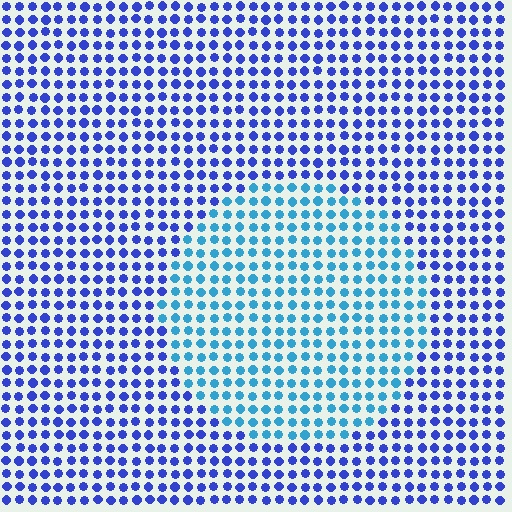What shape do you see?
I see a circle.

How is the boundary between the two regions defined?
The boundary is defined purely by a slight shift in hue (about 37 degrees). Spacing, size, and orientation are identical on both sides.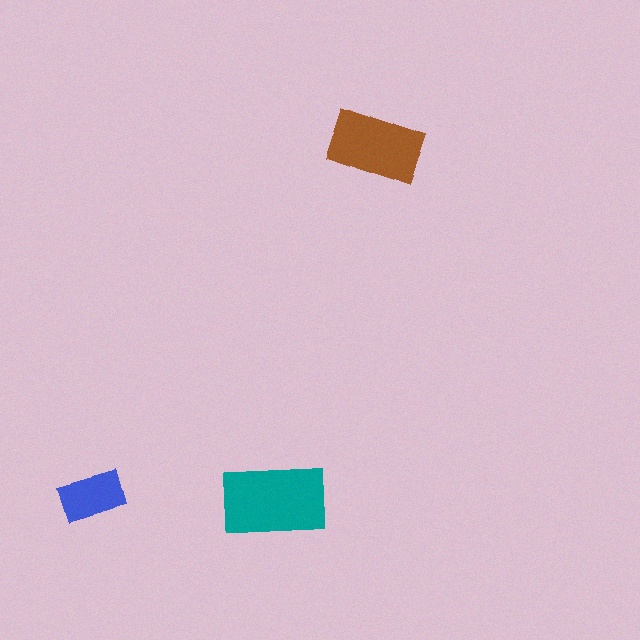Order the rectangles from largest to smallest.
the teal one, the brown one, the blue one.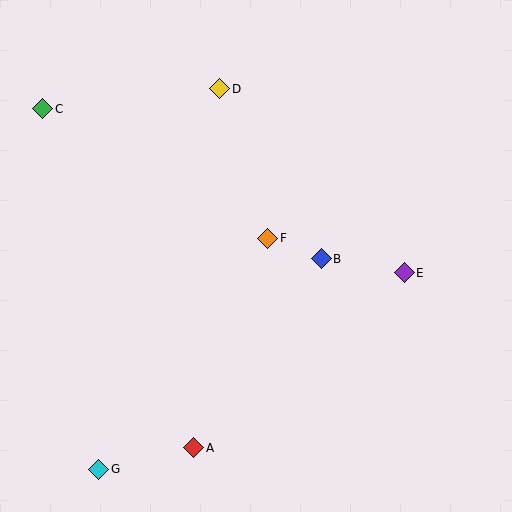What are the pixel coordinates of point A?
Point A is at (194, 448).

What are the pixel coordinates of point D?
Point D is at (220, 89).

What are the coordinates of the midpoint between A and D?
The midpoint between A and D is at (207, 268).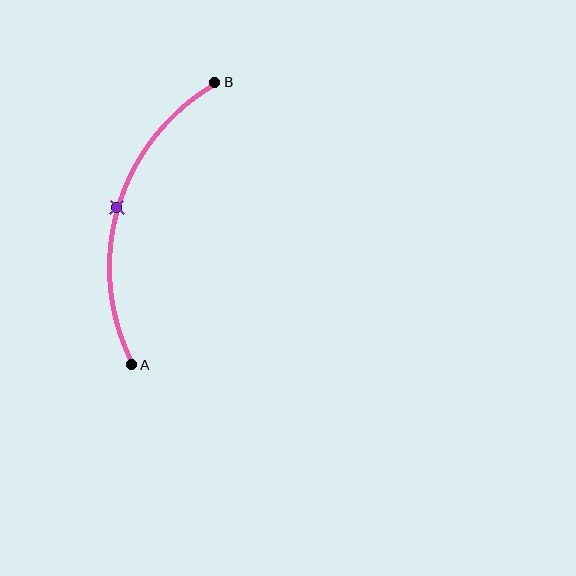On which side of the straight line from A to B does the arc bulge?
The arc bulges to the left of the straight line connecting A and B.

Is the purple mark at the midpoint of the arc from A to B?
Yes. The purple mark lies on the arc at equal arc-length from both A and B — it is the arc midpoint.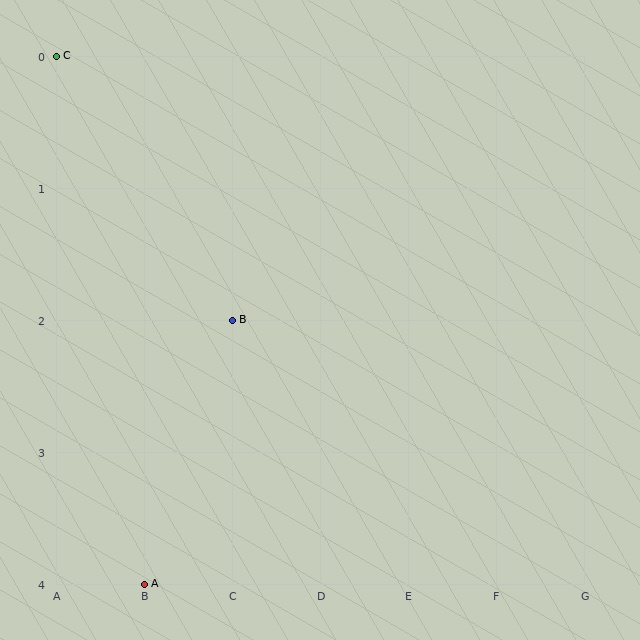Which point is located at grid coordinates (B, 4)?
Point A is at (B, 4).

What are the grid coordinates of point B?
Point B is at grid coordinates (C, 2).